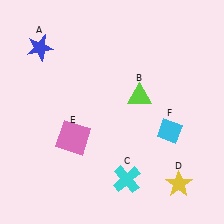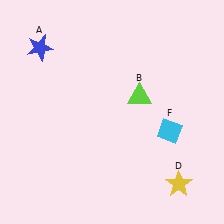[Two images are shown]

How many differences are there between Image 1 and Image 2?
There are 2 differences between the two images.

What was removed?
The pink square (E), the cyan cross (C) were removed in Image 2.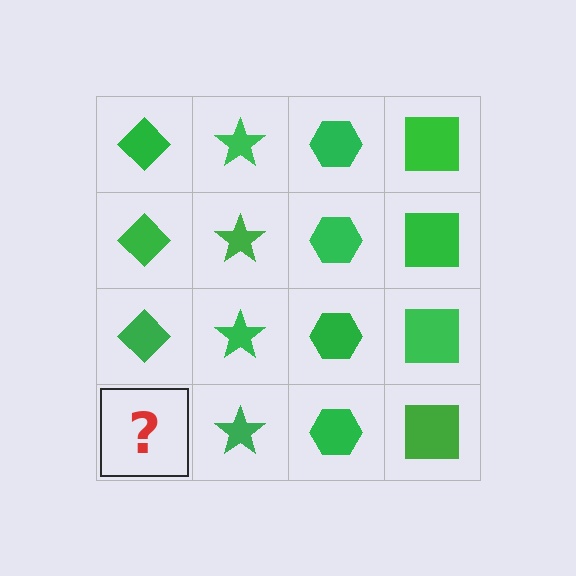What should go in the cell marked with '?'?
The missing cell should contain a green diamond.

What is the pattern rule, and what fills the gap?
The rule is that each column has a consistent shape. The gap should be filled with a green diamond.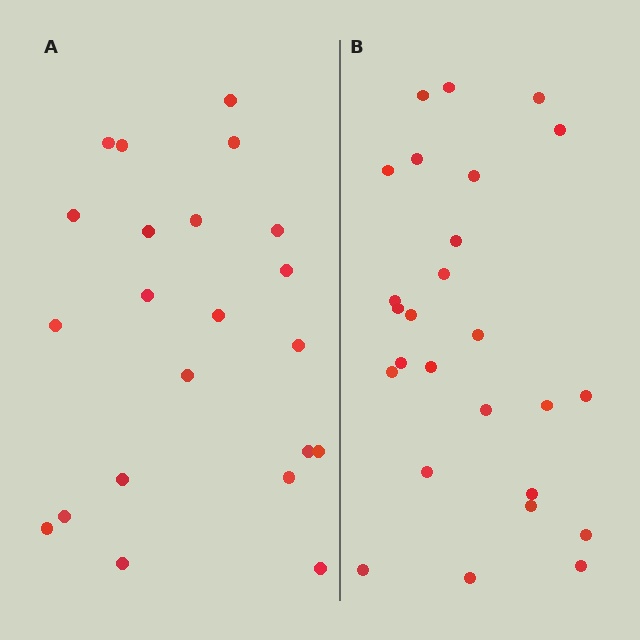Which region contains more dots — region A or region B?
Region B (the right region) has more dots.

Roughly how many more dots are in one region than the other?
Region B has about 4 more dots than region A.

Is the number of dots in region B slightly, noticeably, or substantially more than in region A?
Region B has only slightly more — the two regions are fairly close. The ratio is roughly 1.2 to 1.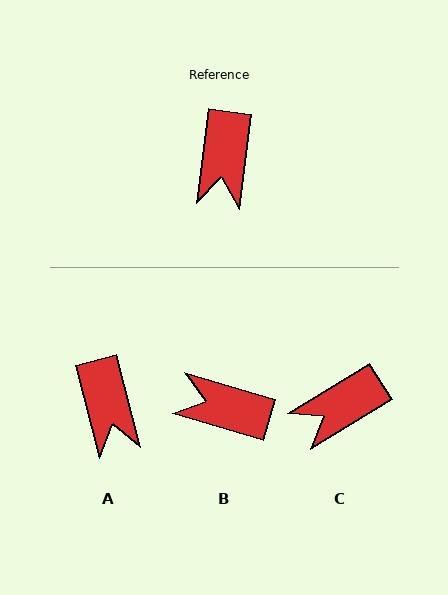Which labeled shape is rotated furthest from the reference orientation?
B, about 99 degrees away.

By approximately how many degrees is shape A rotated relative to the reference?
Approximately 22 degrees counter-clockwise.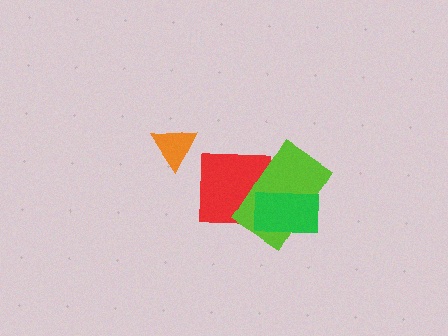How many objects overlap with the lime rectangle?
2 objects overlap with the lime rectangle.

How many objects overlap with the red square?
2 objects overlap with the red square.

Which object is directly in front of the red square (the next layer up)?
The lime rectangle is directly in front of the red square.